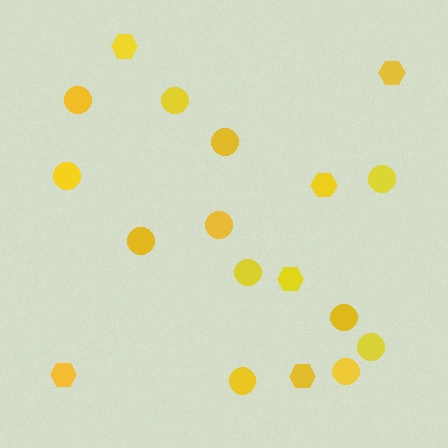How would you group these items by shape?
There are 2 groups: one group of circles (12) and one group of hexagons (6).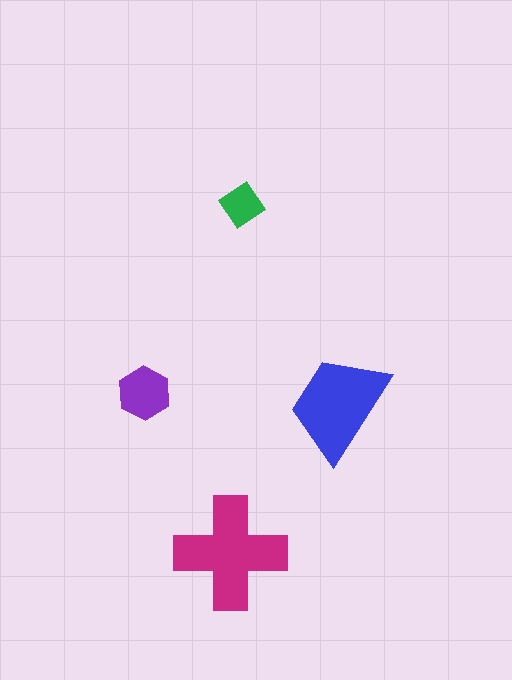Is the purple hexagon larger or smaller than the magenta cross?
Smaller.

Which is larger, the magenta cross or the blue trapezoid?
The magenta cross.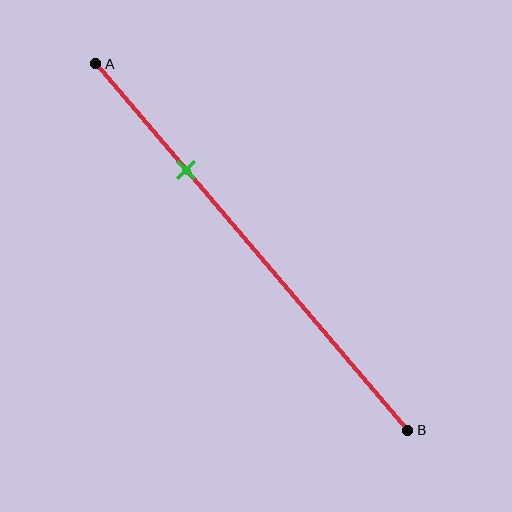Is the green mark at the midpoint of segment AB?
No, the mark is at about 30% from A, not at the 50% midpoint.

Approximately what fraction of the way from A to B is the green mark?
The green mark is approximately 30% of the way from A to B.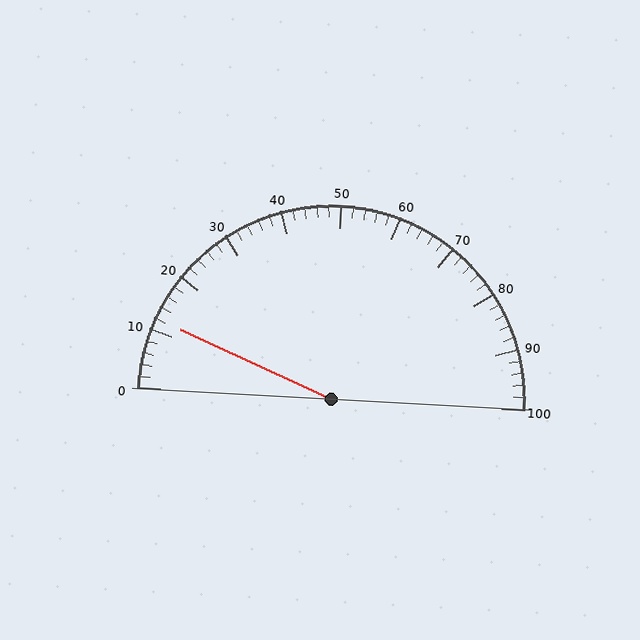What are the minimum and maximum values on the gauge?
The gauge ranges from 0 to 100.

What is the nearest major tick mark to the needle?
The nearest major tick mark is 10.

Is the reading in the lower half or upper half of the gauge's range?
The reading is in the lower half of the range (0 to 100).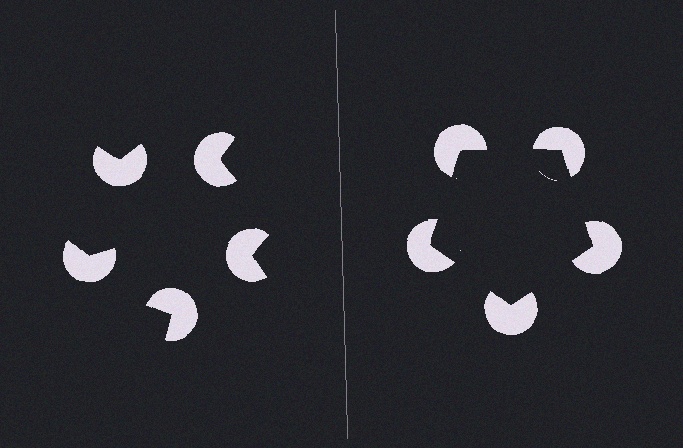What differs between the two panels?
The pac-man discs are positioned identically on both sides; only the wedge orientations differ. On the right they align to a pentagon; on the left they are misaligned.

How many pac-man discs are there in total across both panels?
10 — 5 on each side.